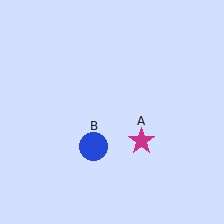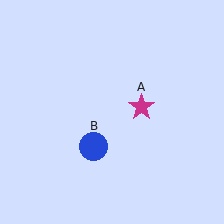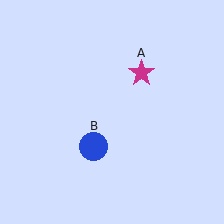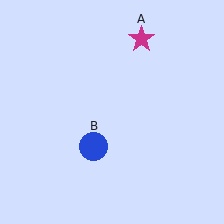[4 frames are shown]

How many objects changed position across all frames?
1 object changed position: magenta star (object A).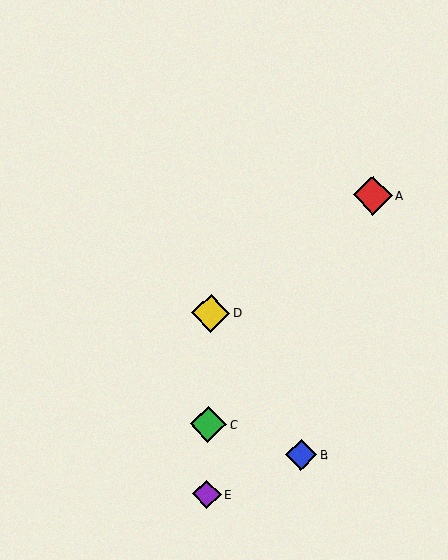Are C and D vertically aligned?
Yes, both are at x≈208.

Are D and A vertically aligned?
No, D is at x≈211 and A is at x≈373.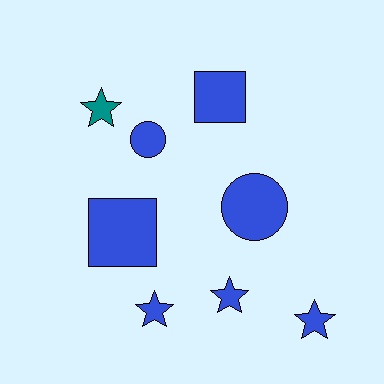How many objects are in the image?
There are 8 objects.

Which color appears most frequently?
Blue, with 7 objects.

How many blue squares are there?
There are 2 blue squares.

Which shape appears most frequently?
Star, with 4 objects.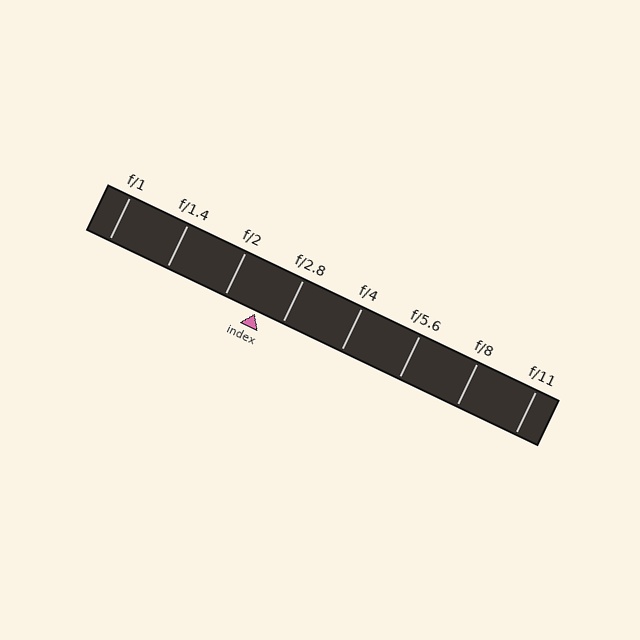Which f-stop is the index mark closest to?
The index mark is closest to f/2.8.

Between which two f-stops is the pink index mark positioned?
The index mark is between f/2 and f/2.8.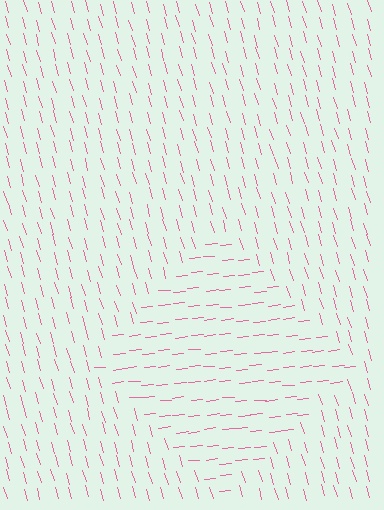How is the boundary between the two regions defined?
The boundary is defined purely by a change in line orientation (approximately 79 degrees difference). All lines are the same color and thickness.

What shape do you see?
I see a diamond.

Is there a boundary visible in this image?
Yes, there is a texture boundary formed by a change in line orientation.